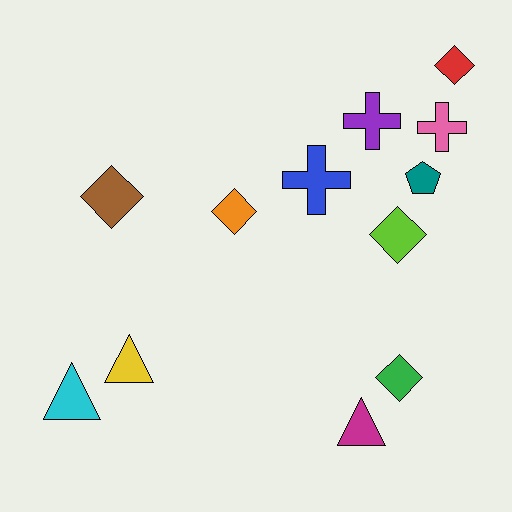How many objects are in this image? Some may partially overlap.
There are 12 objects.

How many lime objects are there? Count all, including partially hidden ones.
There is 1 lime object.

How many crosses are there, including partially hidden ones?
There are 3 crosses.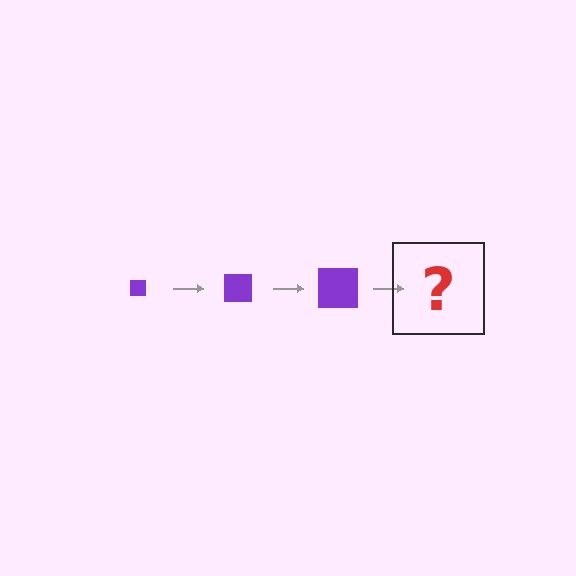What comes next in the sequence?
The next element should be a purple square, larger than the previous one.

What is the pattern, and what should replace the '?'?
The pattern is that the square gets progressively larger each step. The '?' should be a purple square, larger than the previous one.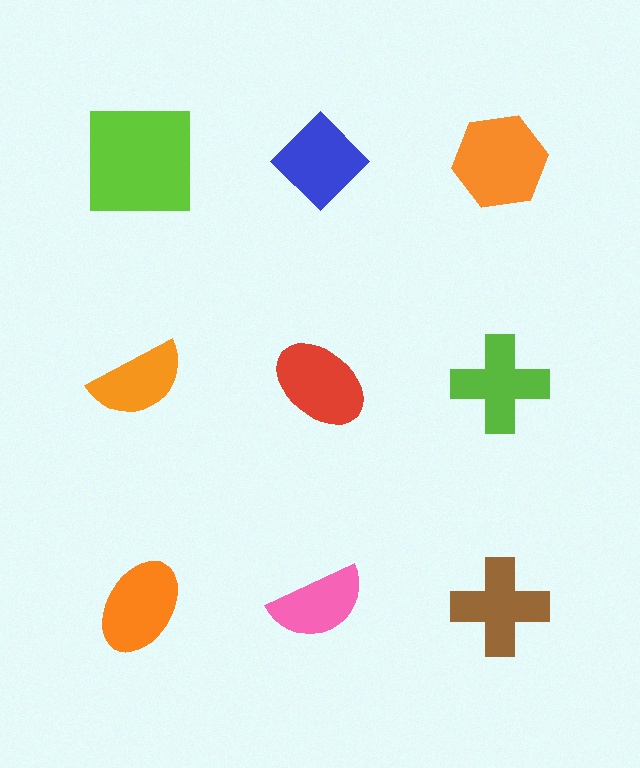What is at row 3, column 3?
A brown cross.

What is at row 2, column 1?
An orange semicircle.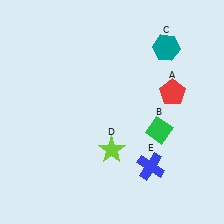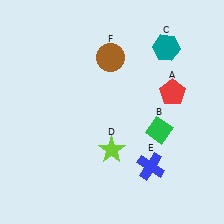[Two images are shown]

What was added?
A brown circle (F) was added in Image 2.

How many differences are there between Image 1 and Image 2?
There is 1 difference between the two images.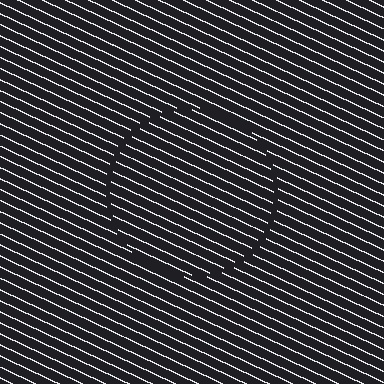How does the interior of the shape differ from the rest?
The interior of the shape contains the same grating, shifted by half a period — the contour is defined by the phase discontinuity where line-ends from the inner and outer gratings abut.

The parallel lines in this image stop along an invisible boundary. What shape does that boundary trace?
An illusory circle. The interior of the shape contains the same grating, shifted by half a period — the contour is defined by the phase discontinuity where line-ends from the inner and outer gratings abut.